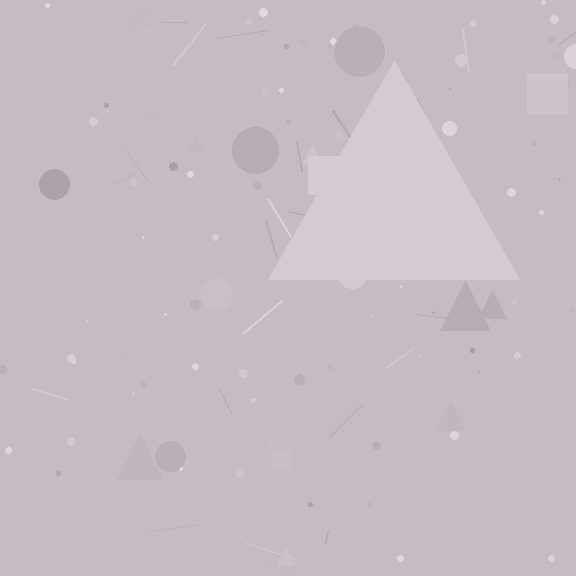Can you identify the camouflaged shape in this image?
The camouflaged shape is a triangle.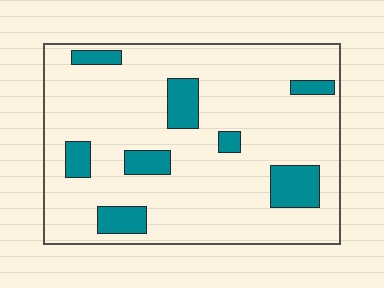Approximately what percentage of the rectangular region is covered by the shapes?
Approximately 15%.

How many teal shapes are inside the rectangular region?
8.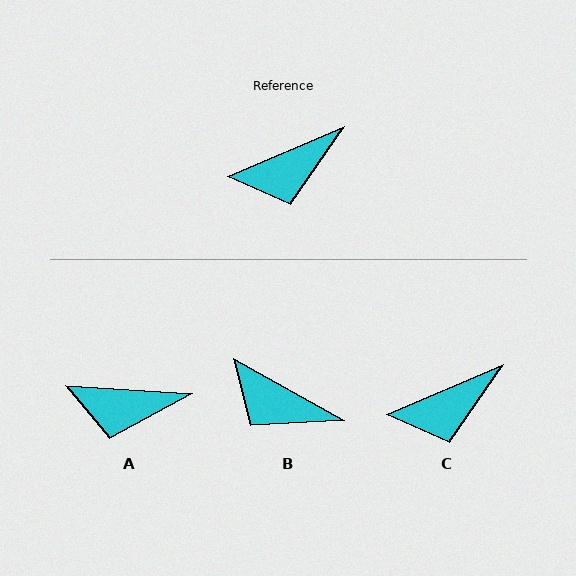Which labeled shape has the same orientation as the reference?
C.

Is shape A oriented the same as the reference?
No, it is off by about 26 degrees.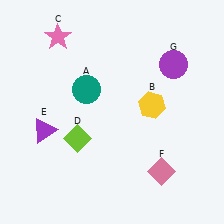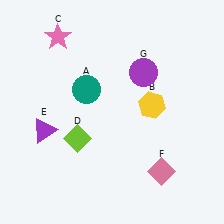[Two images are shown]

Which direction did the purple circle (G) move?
The purple circle (G) moved left.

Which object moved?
The purple circle (G) moved left.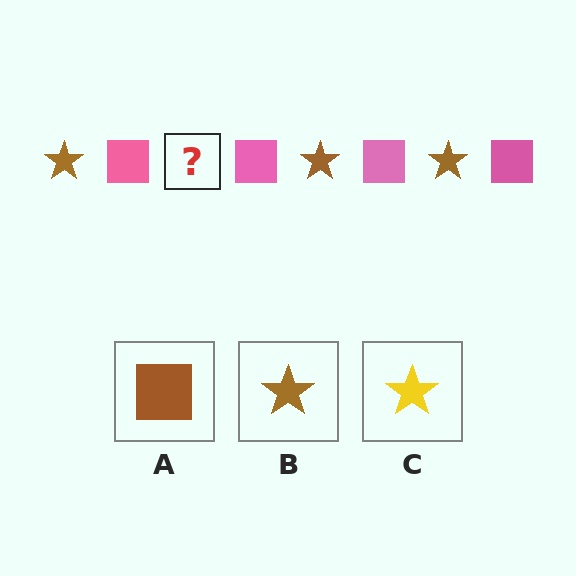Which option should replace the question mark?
Option B.